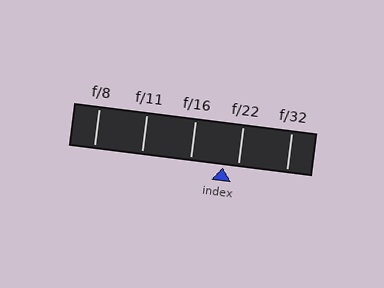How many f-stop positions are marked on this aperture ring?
There are 5 f-stop positions marked.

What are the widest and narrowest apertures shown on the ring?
The widest aperture shown is f/8 and the narrowest is f/32.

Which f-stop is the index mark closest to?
The index mark is closest to f/22.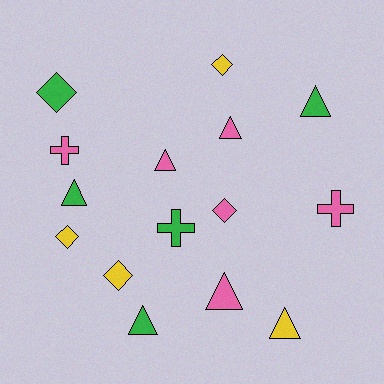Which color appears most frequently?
Pink, with 6 objects.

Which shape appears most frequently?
Triangle, with 7 objects.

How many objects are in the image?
There are 15 objects.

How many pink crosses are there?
There are 2 pink crosses.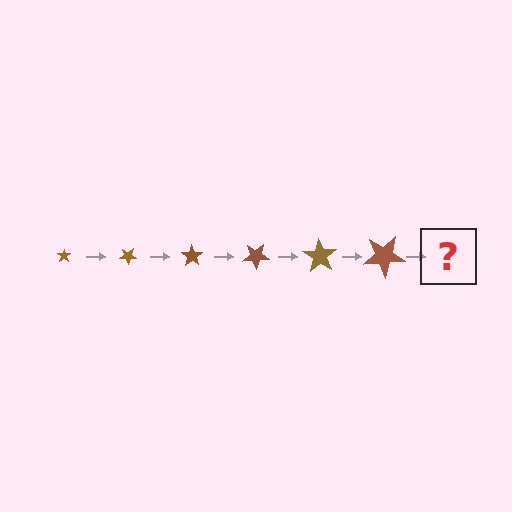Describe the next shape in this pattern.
It should be a star, larger than the previous one and rotated 210 degrees from the start.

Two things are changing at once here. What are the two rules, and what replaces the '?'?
The two rules are that the star grows larger each step and it rotates 35 degrees each step. The '?' should be a star, larger than the previous one and rotated 210 degrees from the start.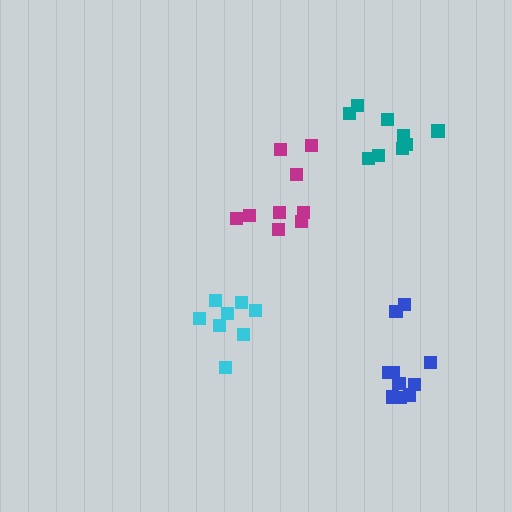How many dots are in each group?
Group 1: 10 dots, Group 2: 8 dots, Group 3: 9 dots, Group 4: 9 dots (36 total).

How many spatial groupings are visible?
There are 4 spatial groupings.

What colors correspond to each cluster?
The clusters are colored: blue, cyan, teal, magenta.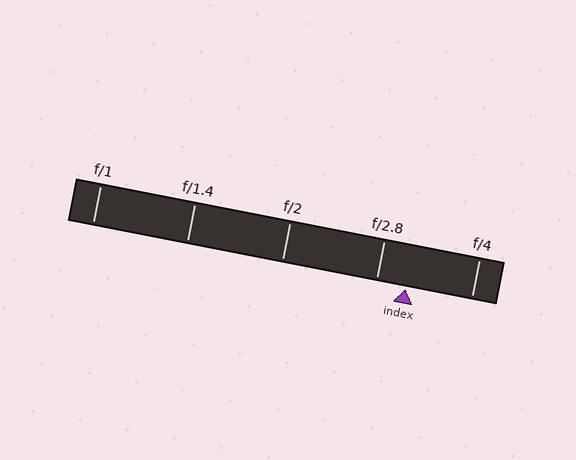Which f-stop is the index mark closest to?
The index mark is closest to f/2.8.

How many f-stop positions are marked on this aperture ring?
There are 5 f-stop positions marked.